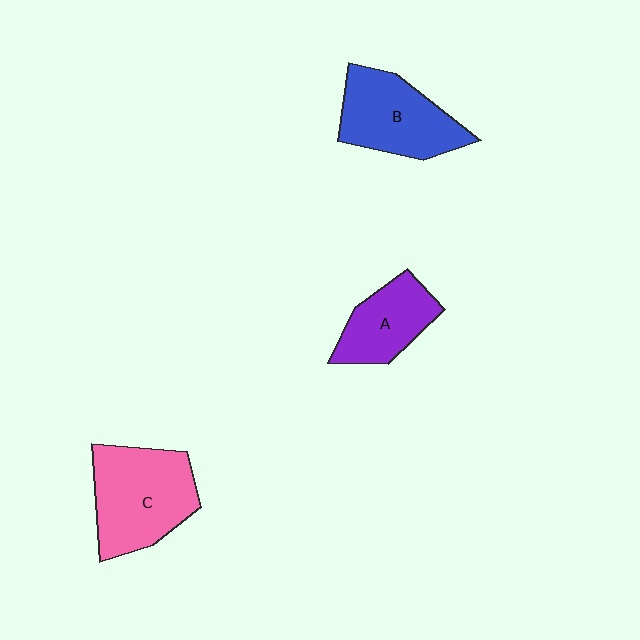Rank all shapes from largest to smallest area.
From largest to smallest: C (pink), B (blue), A (purple).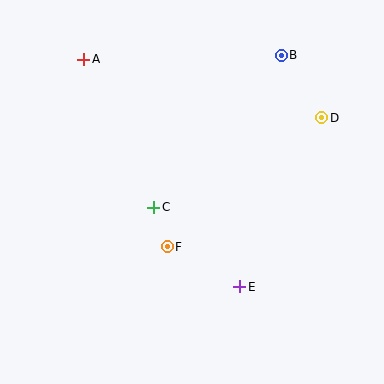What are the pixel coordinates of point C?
Point C is at (154, 207).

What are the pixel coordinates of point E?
Point E is at (240, 287).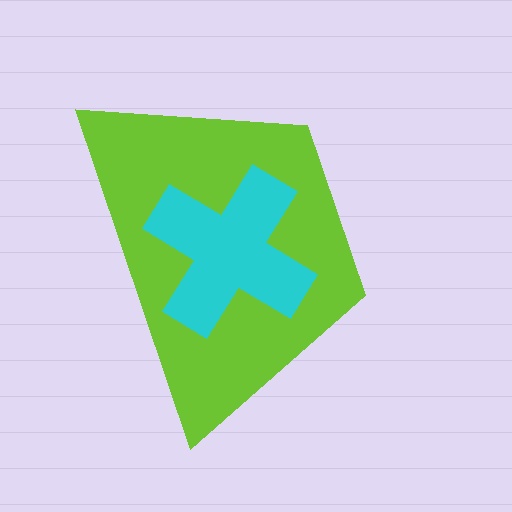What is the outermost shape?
The lime trapezoid.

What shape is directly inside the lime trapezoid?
The cyan cross.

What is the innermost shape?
The cyan cross.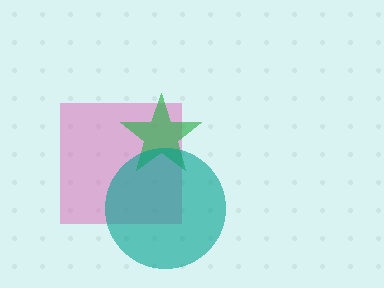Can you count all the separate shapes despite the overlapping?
Yes, there are 3 separate shapes.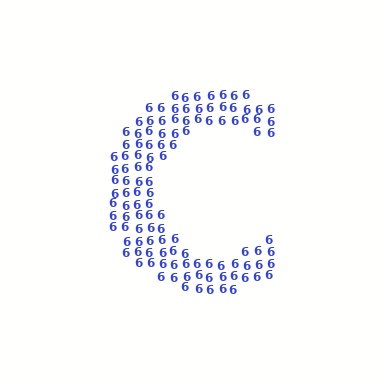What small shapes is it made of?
It is made of small digit 6's.